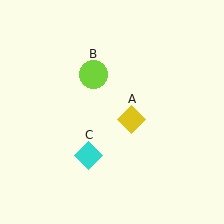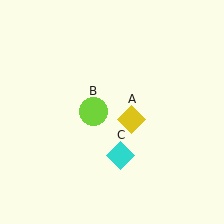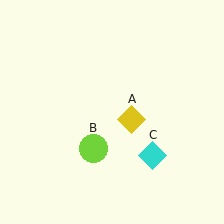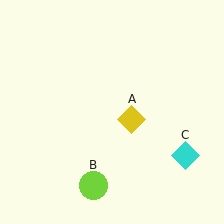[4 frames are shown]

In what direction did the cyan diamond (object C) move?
The cyan diamond (object C) moved right.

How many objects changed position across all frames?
2 objects changed position: lime circle (object B), cyan diamond (object C).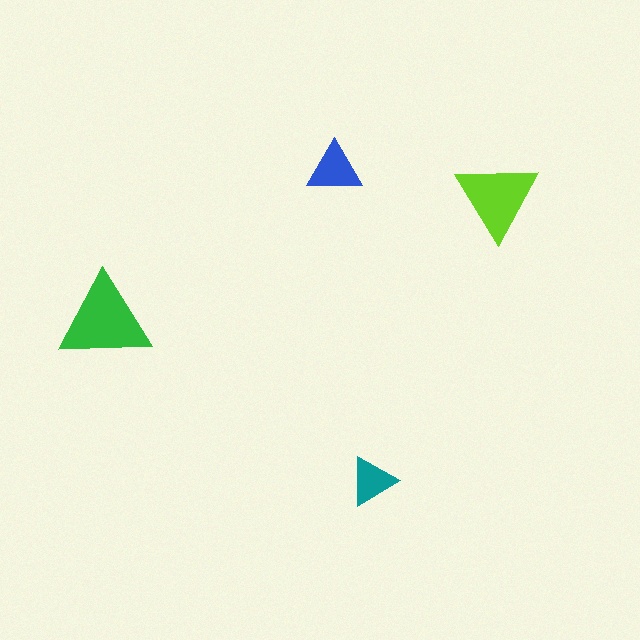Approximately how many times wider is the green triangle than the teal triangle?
About 2 times wider.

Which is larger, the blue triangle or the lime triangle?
The lime one.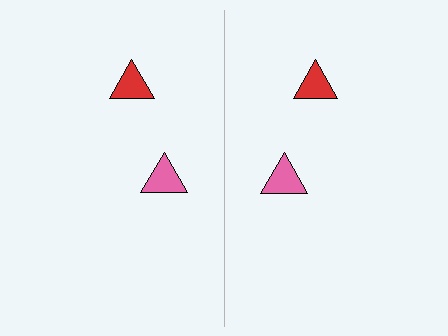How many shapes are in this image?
There are 4 shapes in this image.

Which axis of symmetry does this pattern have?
The pattern has a vertical axis of symmetry running through the center of the image.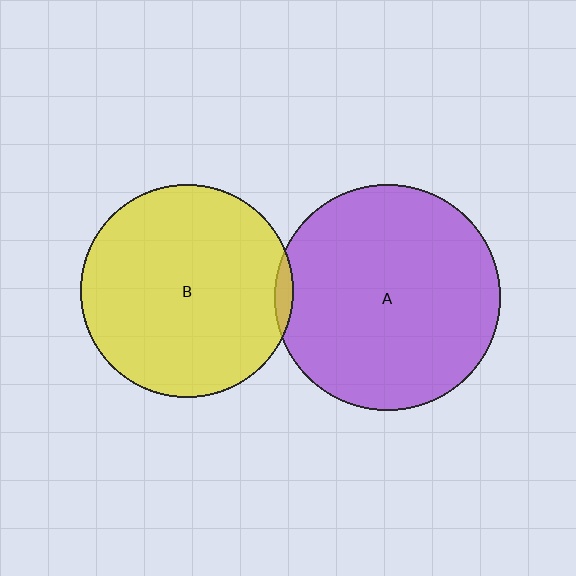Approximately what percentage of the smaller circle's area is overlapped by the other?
Approximately 5%.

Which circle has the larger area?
Circle A (purple).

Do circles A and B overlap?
Yes.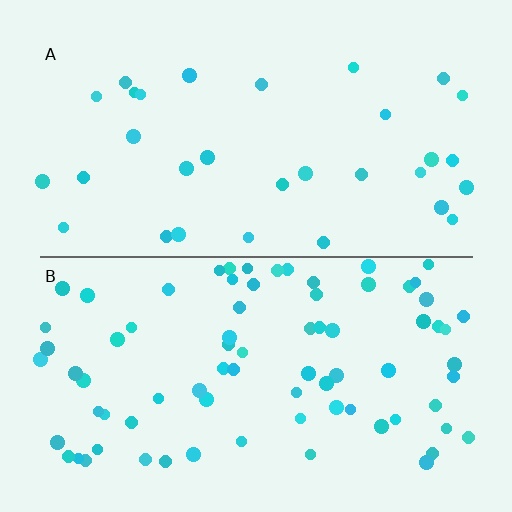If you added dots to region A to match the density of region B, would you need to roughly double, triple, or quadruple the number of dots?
Approximately double.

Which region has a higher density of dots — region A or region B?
B (the bottom).